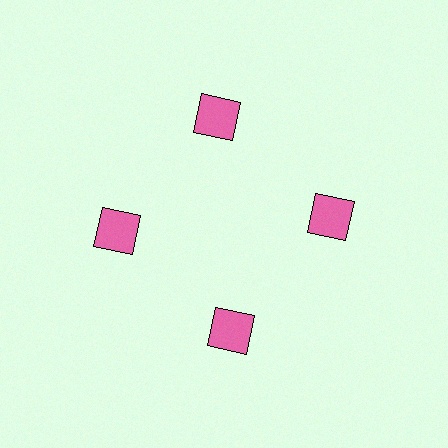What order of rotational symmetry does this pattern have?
This pattern has 4-fold rotational symmetry.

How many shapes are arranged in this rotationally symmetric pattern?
There are 4 shapes, arranged in 4 groups of 1.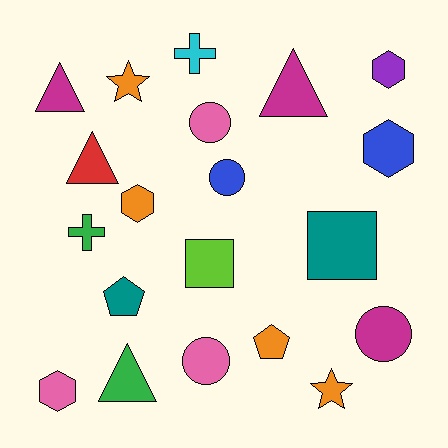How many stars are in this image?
There are 2 stars.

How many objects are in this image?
There are 20 objects.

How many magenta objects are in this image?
There are 3 magenta objects.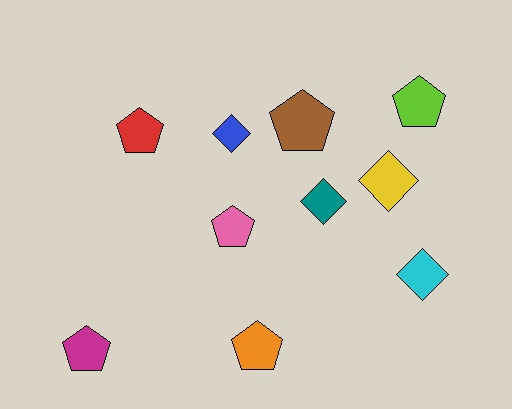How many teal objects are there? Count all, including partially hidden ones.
There is 1 teal object.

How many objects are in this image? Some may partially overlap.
There are 10 objects.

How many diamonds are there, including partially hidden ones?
There are 4 diamonds.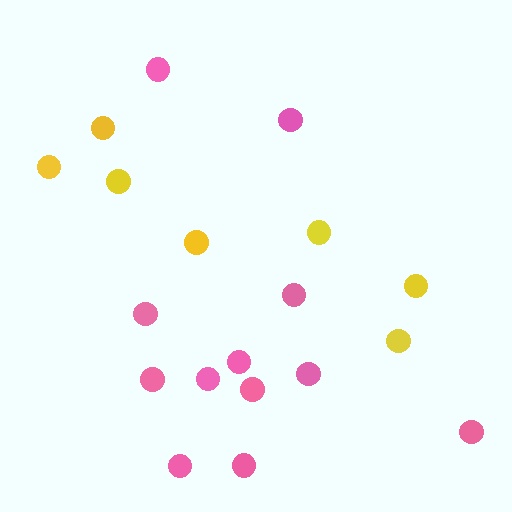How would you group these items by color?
There are 2 groups: one group of yellow circles (7) and one group of pink circles (12).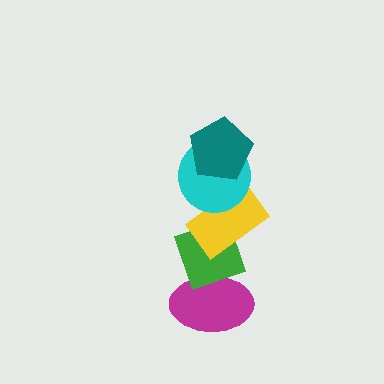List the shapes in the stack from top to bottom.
From top to bottom: the teal pentagon, the cyan circle, the yellow rectangle, the green diamond, the magenta ellipse.